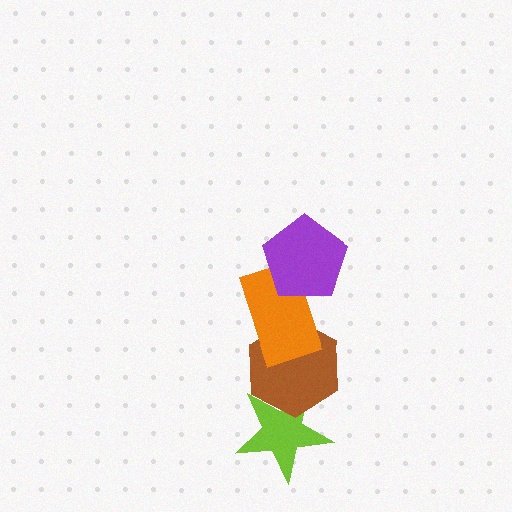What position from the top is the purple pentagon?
The purple pentagon is 1st from the top.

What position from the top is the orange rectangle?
The orange rectangle is 2nd from the top.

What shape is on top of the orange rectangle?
The purple pentagon is on top of the orange rectangle.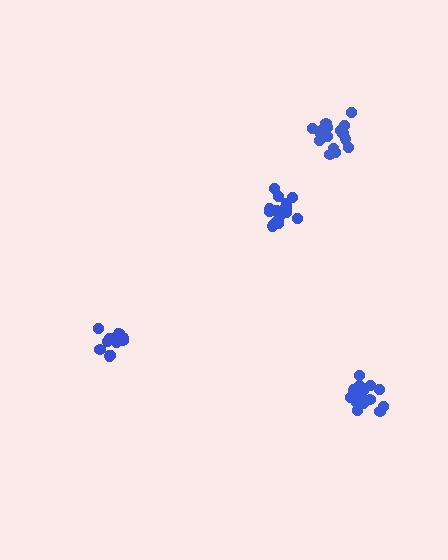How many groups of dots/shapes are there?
There are 4 groups.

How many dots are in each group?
Group 1: 17 dots, Group 2: 19 dots, Group 3: 14 dots, Group 4: 18 dots (68 total).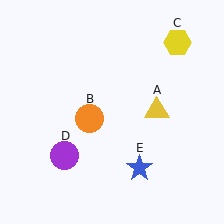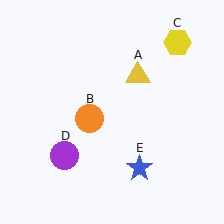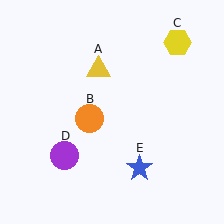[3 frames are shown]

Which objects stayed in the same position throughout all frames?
Orange circle (object B) and yellow hexagon (object C) and purple circle (object D) and blue star (object E) remained stationary.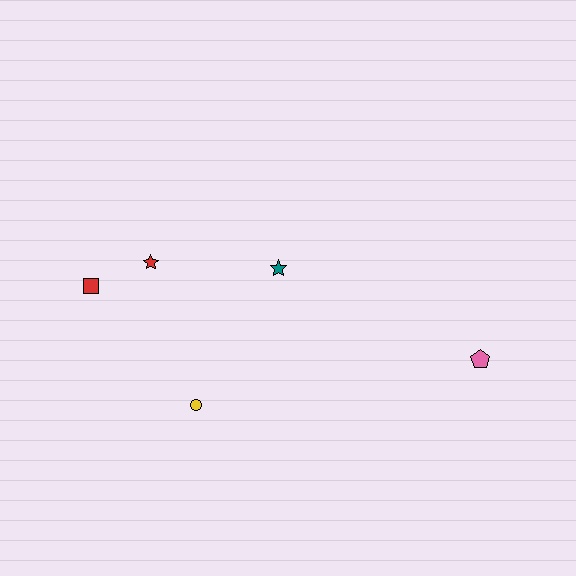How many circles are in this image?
There is 1 circle.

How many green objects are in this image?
There are no green objects.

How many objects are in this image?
There are 5 objects.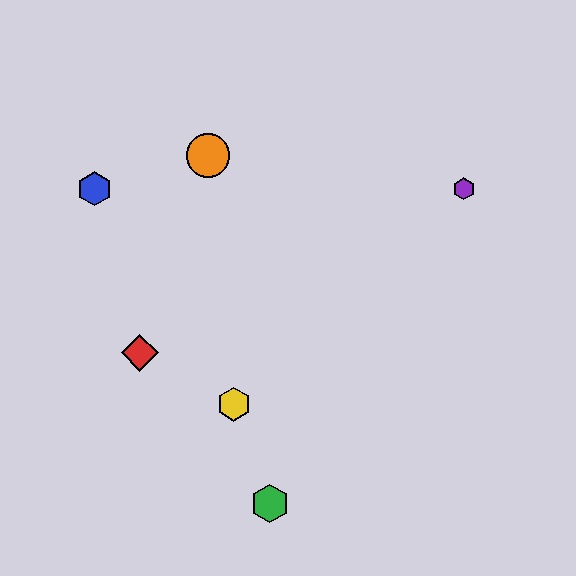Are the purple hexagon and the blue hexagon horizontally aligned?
Yes, both are at y≈189.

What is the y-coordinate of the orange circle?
The orange circle is at y≈156.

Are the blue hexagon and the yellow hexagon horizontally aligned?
No, the blue hexagon is at y≈189 and the yellow hexagon is at y≈404.